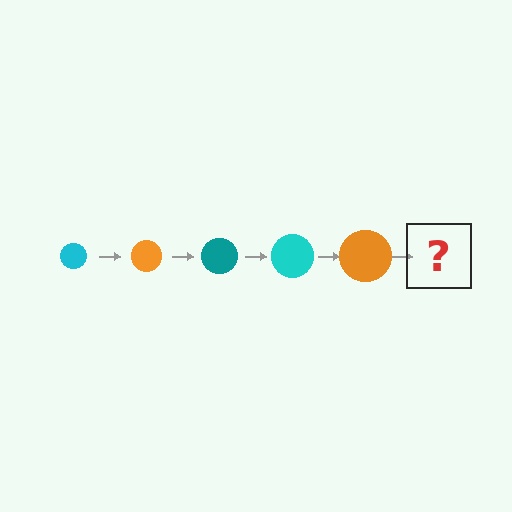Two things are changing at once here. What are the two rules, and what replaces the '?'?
The two rules are that the circle grows larger each step and the color cycles through cyan, orange, and teal. The '?' should be a teal circle, larger than the previous one.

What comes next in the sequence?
The next element should be a teal circle, larger than the previous one.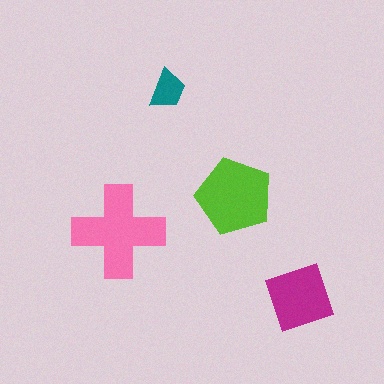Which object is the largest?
The pink cross.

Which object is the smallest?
The teal trapezoid.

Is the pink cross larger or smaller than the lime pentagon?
Larger.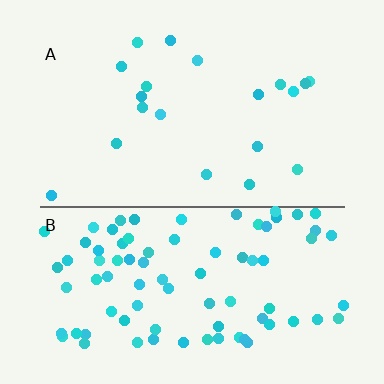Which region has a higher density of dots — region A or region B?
B (the bottom).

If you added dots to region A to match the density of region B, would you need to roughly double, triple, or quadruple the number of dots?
Approximately quadruple.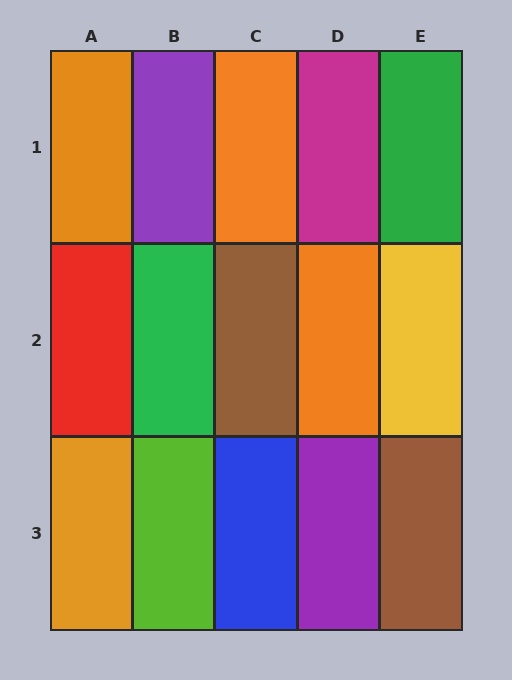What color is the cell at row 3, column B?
Lime.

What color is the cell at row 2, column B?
Green.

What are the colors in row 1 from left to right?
Orange, purple, orange, magenta, green.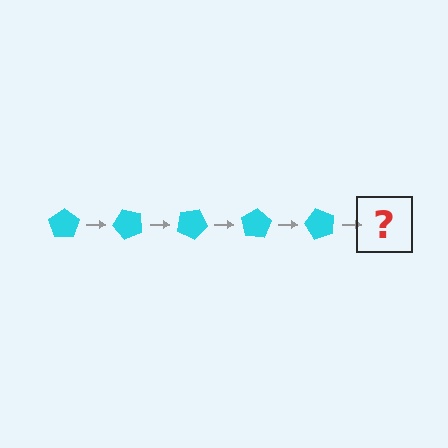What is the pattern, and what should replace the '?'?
The pattern is that the pentagon rotates 50 degrees each step. The '?' should be a cyan pentagon rotated 250 degrees.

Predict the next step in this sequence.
The next step is a cyan pentagon rotated 250 degrees.